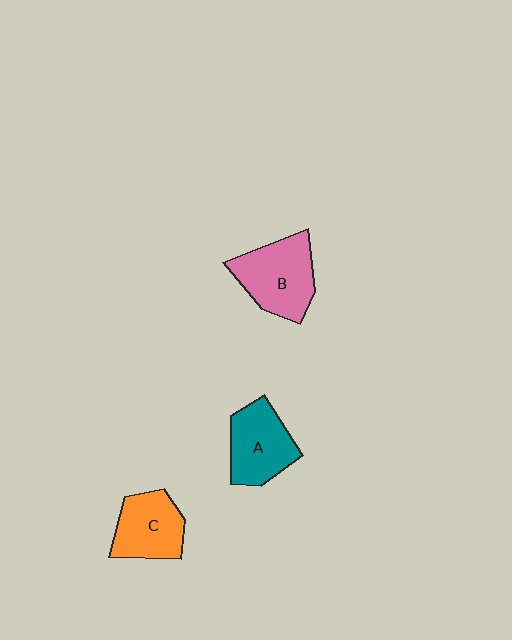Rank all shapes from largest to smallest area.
From largest to smallest: B (pink), A (teal), C (orange).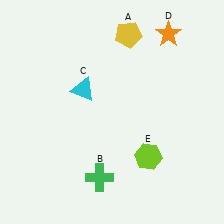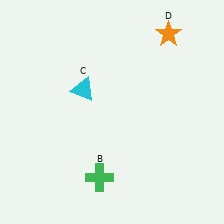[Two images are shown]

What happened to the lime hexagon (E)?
The lime hexagon (E) was removed in Image 2. It was in the bottom-right area of Image 1.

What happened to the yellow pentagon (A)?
The yellow pentagon (A) was removed in Image 2. It was in the top-right area of Image 1.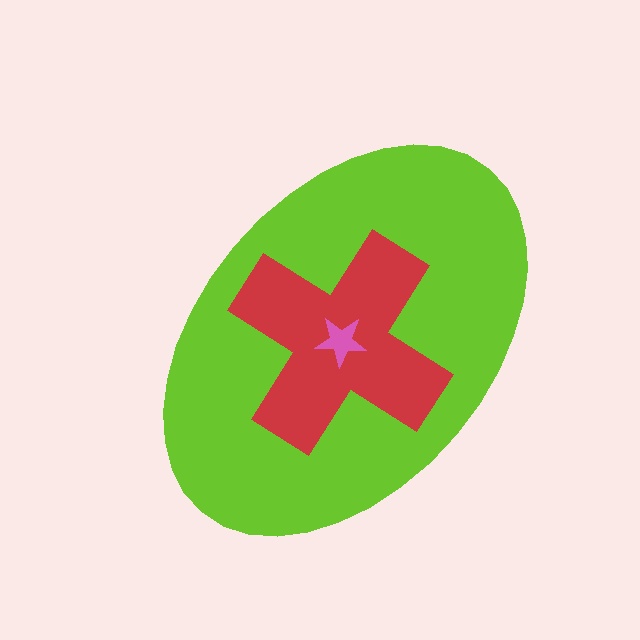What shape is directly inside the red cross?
The pink star.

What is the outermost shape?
The lime ellipse.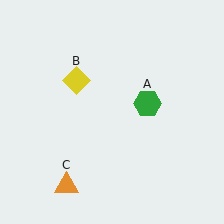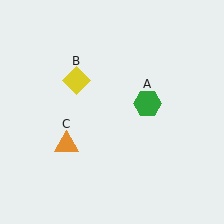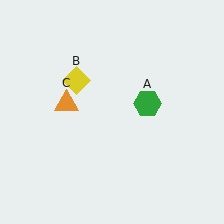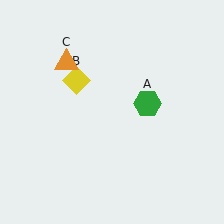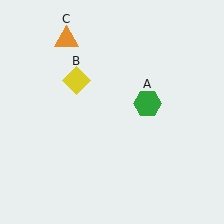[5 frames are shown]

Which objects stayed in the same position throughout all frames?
Green hexagon (object A) and yellow diamond (object B) remained stationary.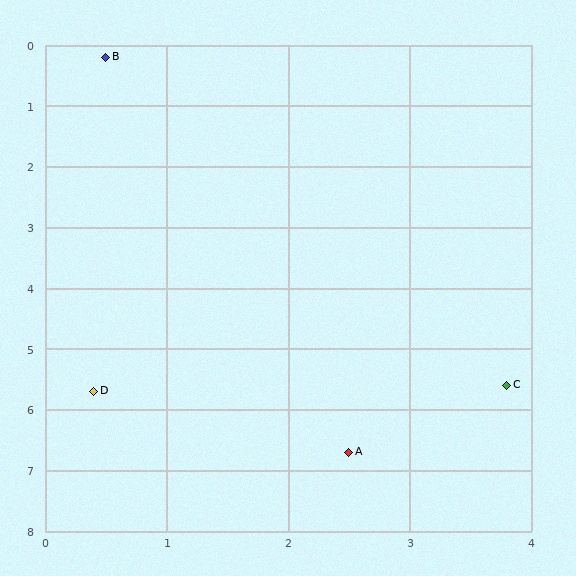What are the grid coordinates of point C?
Point C is at approximately (3.8, 5.6).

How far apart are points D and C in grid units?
Points D and C are about 3.4 grid units apart.